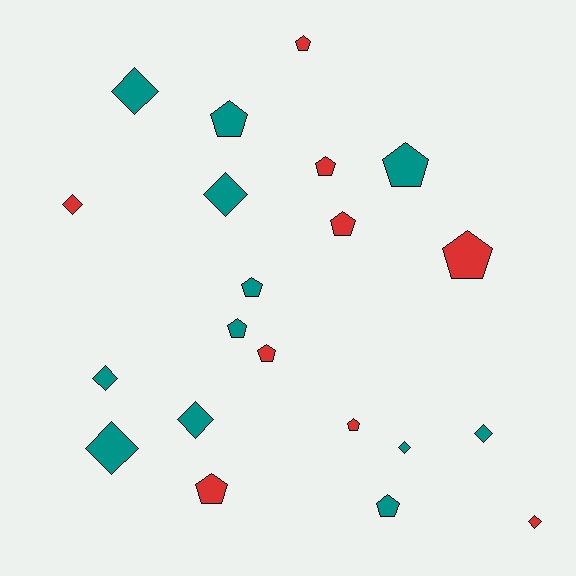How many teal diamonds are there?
There are 7 teal diamonds.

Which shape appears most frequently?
Pentagon, with 12 objects.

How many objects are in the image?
There are 21 objects.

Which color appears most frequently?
Teal, with 12 objects.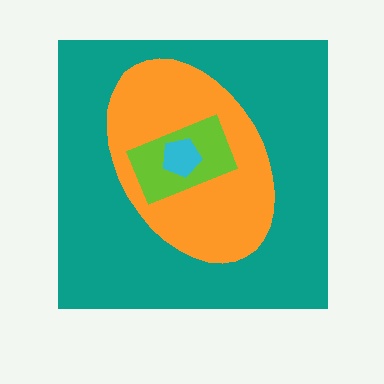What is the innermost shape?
The cyan pentagon.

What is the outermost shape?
The teal square.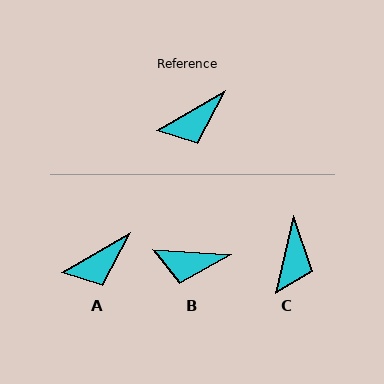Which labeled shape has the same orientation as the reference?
A.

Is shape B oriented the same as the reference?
No, it is off by about 33 degrees.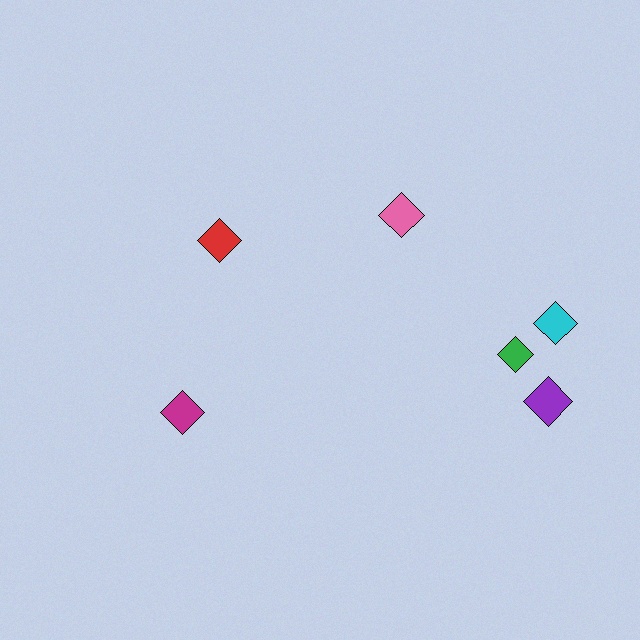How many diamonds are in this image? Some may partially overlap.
There are 6 diamonds.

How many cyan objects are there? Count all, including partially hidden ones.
There is 1 cyan object.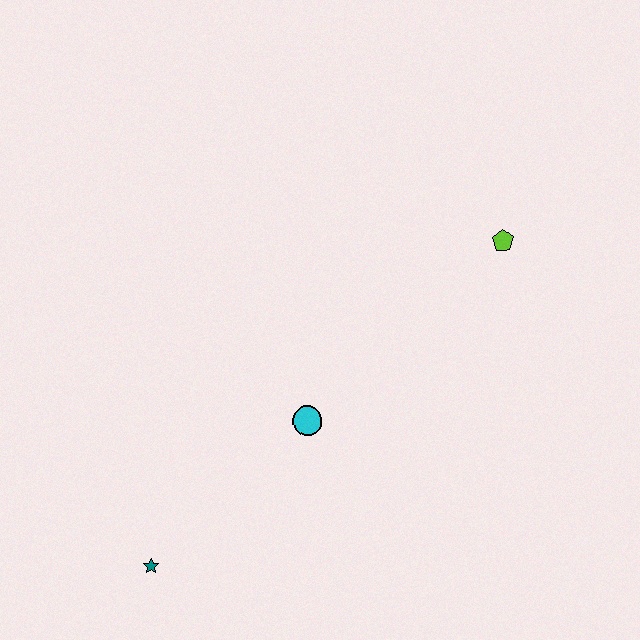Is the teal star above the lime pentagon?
No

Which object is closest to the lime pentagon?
The cyan circle is closest to the lime pentagon.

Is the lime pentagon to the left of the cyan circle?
No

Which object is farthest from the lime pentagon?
The teal star is farthest from the lime pentagon.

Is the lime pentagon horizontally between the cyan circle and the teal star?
No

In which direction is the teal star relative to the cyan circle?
The teal star is to the left of the cyan circle.